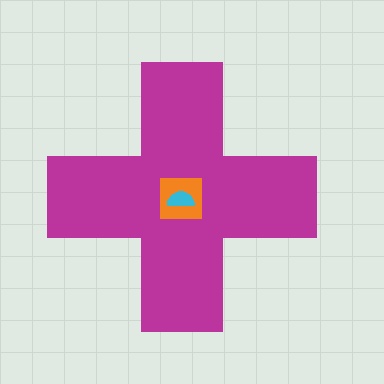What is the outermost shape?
The magenta cross.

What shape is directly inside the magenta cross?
The orange square.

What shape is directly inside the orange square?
The cyan semicircle.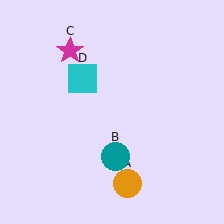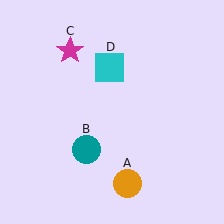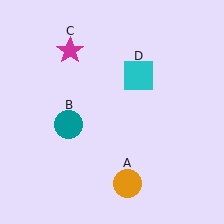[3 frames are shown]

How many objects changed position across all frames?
2 objects changed position: teal circle (object B), cyan square (object D).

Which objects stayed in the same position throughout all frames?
Orange circle (object A) and magenta star (object C) remained stationary.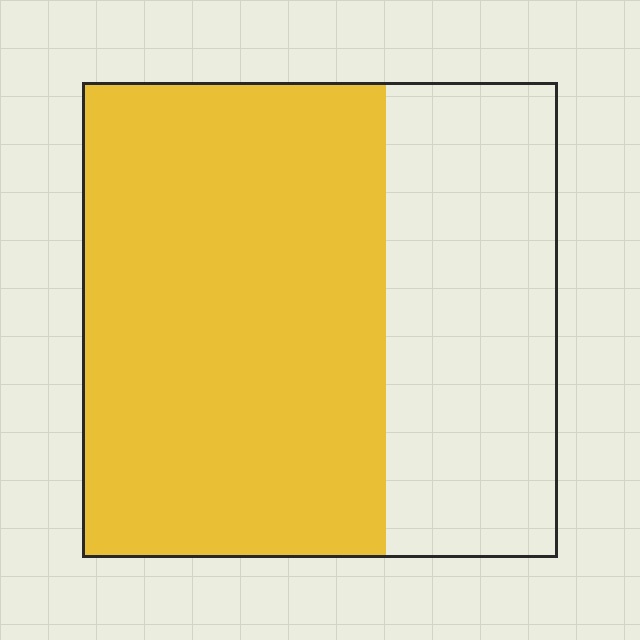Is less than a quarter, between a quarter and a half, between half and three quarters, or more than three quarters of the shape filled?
Between half and three quarters.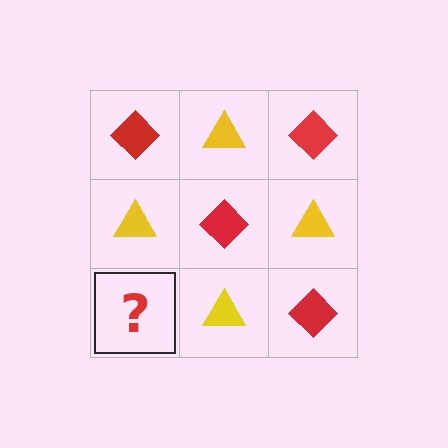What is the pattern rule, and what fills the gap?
The rule is that it alternates red diamond and yellow triangle in a checkerboard pattern. The gap should be filled with a red diamond.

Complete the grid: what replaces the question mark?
The question mark should be replaced with a red diamond.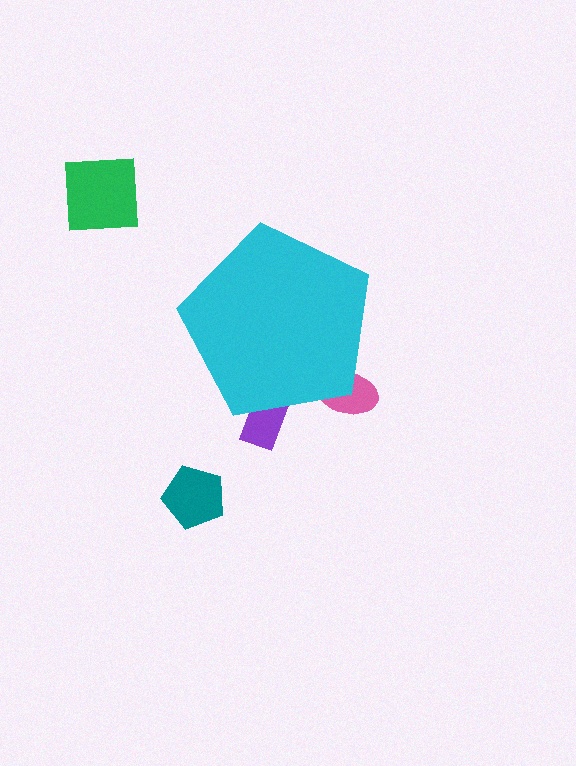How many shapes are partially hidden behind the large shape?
2 shapes are partially hidden.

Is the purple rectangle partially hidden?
Yes, the purple rectangle is partially hidden behind the cyan pentagon.